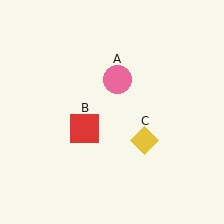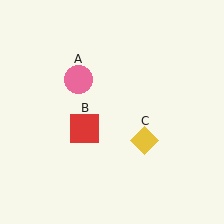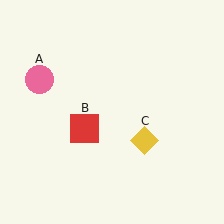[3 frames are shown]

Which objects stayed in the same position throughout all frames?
Red square (object B) and yellow diamond (object C) remained stationary.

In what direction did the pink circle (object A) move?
The pink circle (object A) moved left.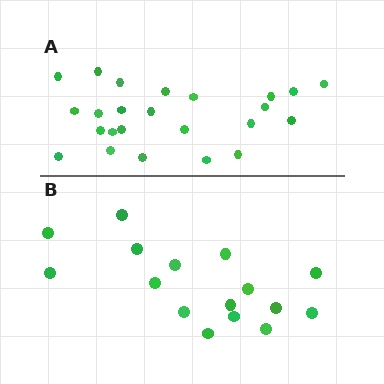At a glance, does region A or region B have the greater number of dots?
Region A (the top region) has more dots.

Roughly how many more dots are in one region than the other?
Region A has roughly 8 or so more dots than region B.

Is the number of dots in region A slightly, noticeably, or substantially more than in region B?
Region A has substantially more. The ratio is roughly 1.5 to 1.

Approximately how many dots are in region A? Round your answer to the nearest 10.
About 20 dots. (The exact count is 24, which rounds to 20.)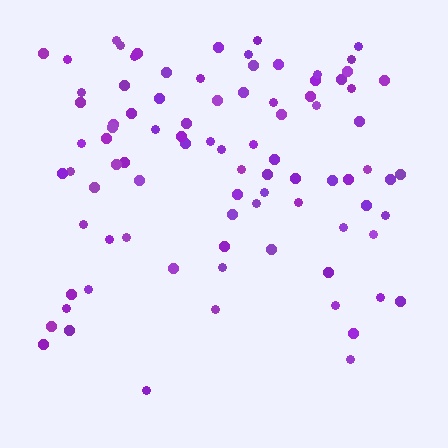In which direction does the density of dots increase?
From bottom to top, with the top side densest.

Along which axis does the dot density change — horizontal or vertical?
Vertical.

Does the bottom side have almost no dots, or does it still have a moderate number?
Still a moderate number, just noticeably fewer than the top.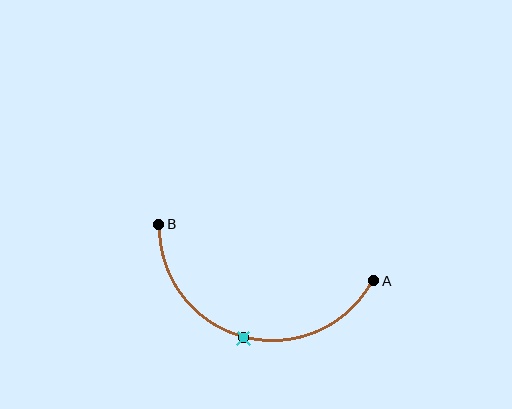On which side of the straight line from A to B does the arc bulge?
The arc bulges below the straight line connecting A and B.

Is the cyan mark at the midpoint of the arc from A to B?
Yes. The cyan mark lies on the arc at equal arc-length from both A and B — it is the arc midpoint.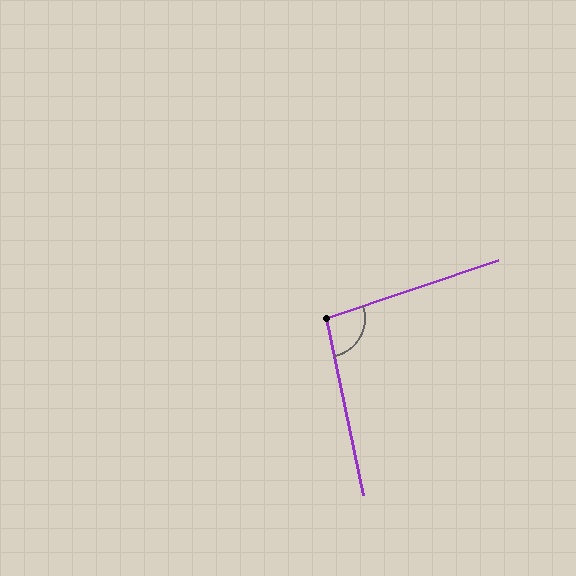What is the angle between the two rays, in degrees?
Approximately 97 degrees.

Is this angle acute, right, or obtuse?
It is obtuse.